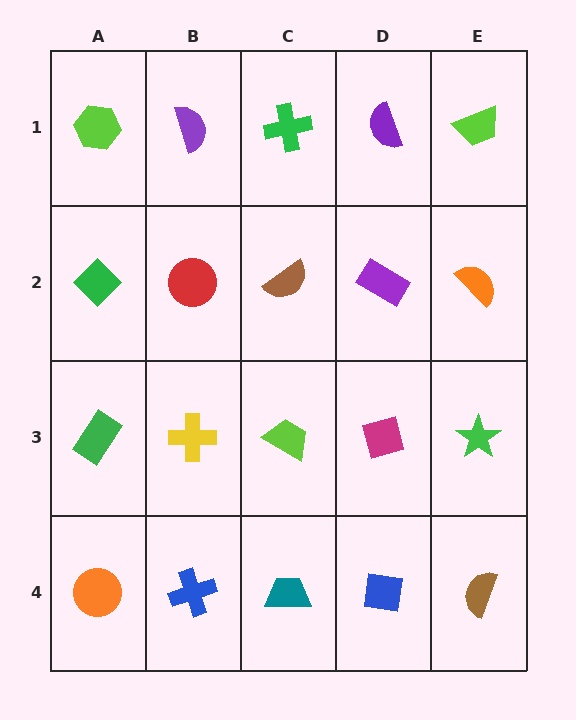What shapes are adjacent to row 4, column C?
A lime trapezoid (row 3, column C), a blue cross (row 4, column B), a blue square (row 4, column D).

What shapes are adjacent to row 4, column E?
A green star (row 3, column E), a blue square (row 4, column D).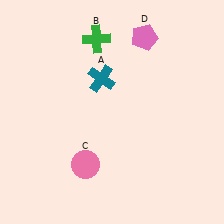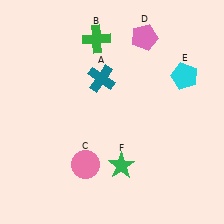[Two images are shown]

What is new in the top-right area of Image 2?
A cyan pentagon (E) was added in the top-right area of Image 2.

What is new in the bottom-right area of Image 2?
A green star (F) was added in the bottom-right area of Image 2.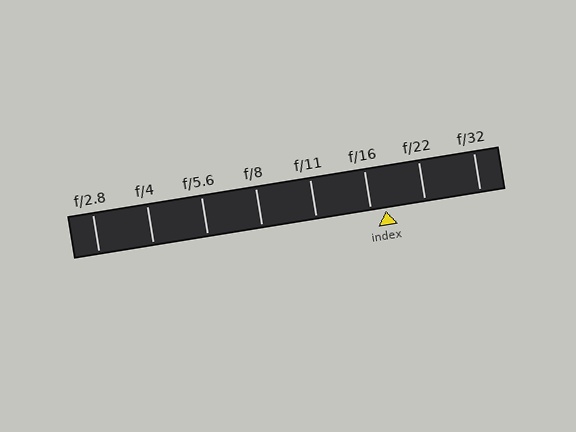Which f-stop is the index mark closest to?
The index mark is closest to f/16.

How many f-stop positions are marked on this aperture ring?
There are 8 f-stop positions marked.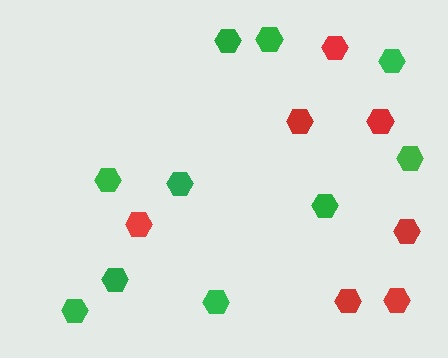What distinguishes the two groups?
There are 2 groups: one group of red hexagons (7) and one group of green hexagons (10).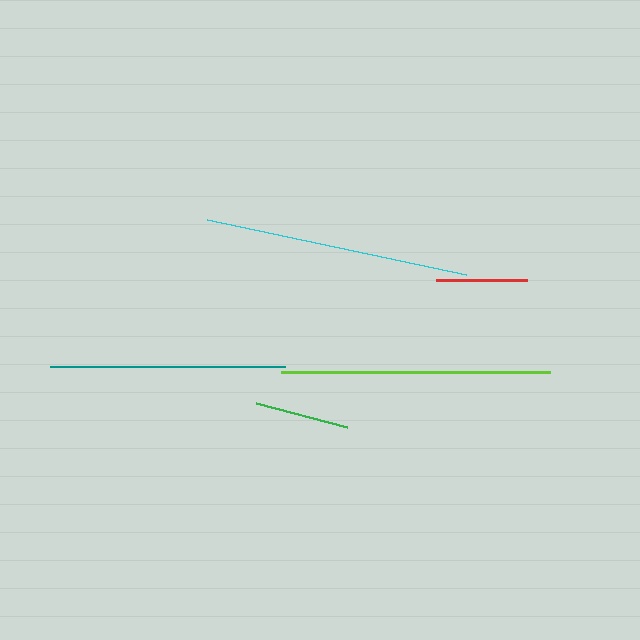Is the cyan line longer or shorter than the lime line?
The lime line is longer than the cyan line.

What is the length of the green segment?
The green segment is approximately 94 pixels long.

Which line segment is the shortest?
The red line is the shortest at approximately 91 pixels.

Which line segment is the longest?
The lime line is the longest at approximately 269 pixels.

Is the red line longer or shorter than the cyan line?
The cyan line is longer than the red line.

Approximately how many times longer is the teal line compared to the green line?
The teal line is approximately 2.5 times the length of the green line.